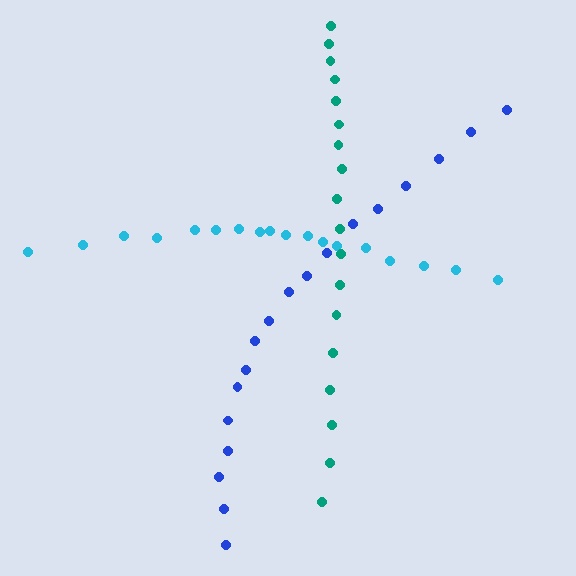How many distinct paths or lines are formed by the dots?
There are 3 distinct paths.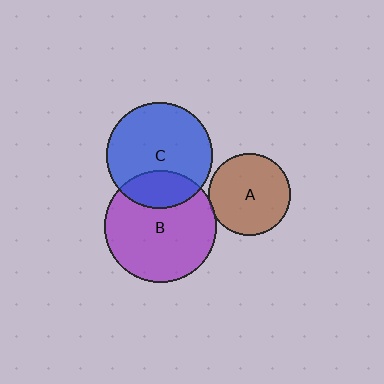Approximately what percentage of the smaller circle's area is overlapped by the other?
Approximately 5%.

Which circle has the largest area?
Circle B (purple).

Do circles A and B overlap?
Yes.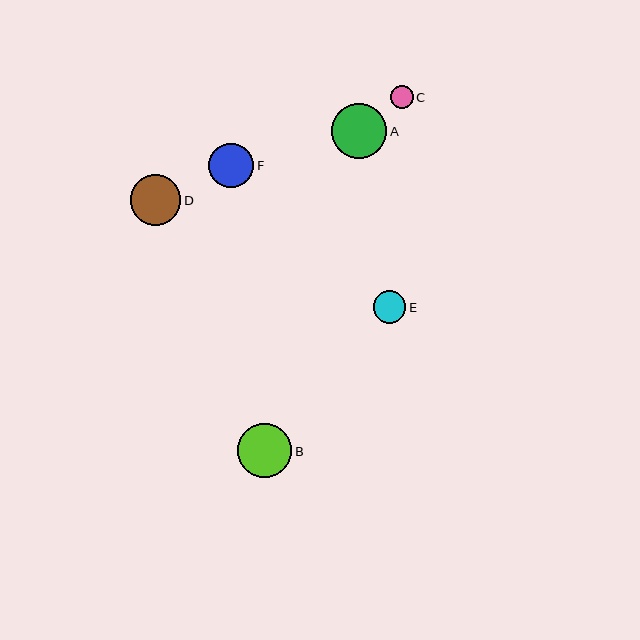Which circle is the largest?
Circle A is the largest with a size of approximately 55 pixels.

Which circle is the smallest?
Circle C is the smallest with a size of approximately 23 pixels.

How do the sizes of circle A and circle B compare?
Circle A and circle B are approximately the same size.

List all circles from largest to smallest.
From largest to smallest: A, B, D, F, E, C.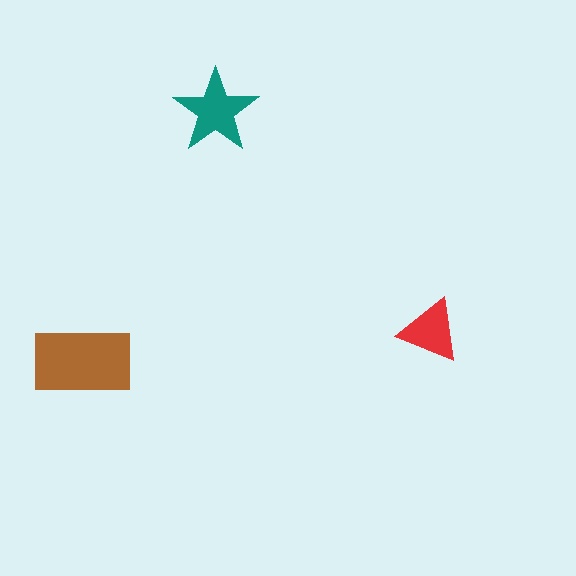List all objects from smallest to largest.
The red triangle, the teal star, the brown rectangle.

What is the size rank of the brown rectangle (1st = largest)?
1st.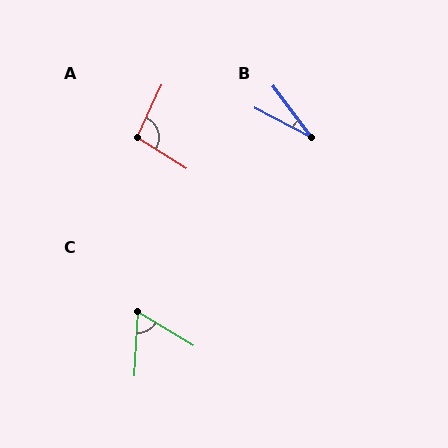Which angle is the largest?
A, at approximately 97 degrees.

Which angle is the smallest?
B, at approximately 26 degrees.